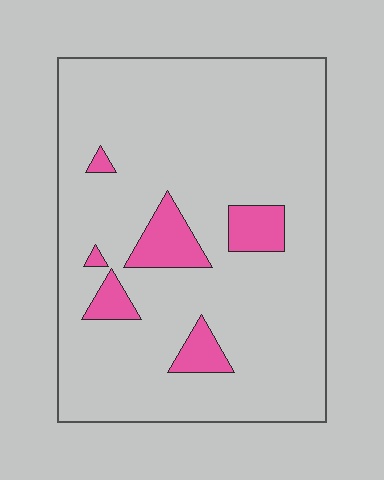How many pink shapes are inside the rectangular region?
6.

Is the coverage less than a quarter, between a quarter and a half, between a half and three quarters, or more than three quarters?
Less than a quarter.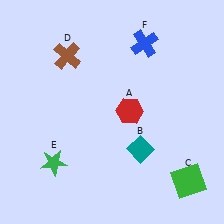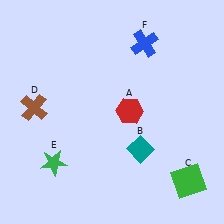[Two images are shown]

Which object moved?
The brown cross (D) moved down.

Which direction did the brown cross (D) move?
The brown cross (D) moved down.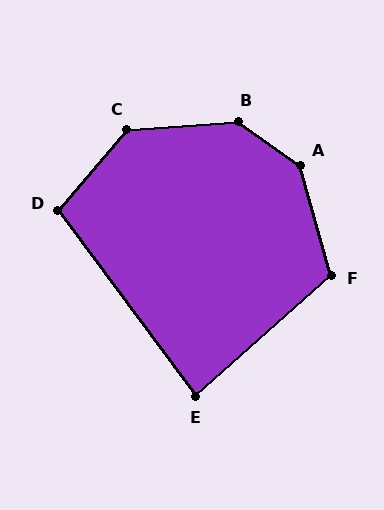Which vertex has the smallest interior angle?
E, at approximately 85 degrees.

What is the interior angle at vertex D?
Approximately 103 degrees (obtuse).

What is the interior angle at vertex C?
Approximately 135 degrees (obtuse).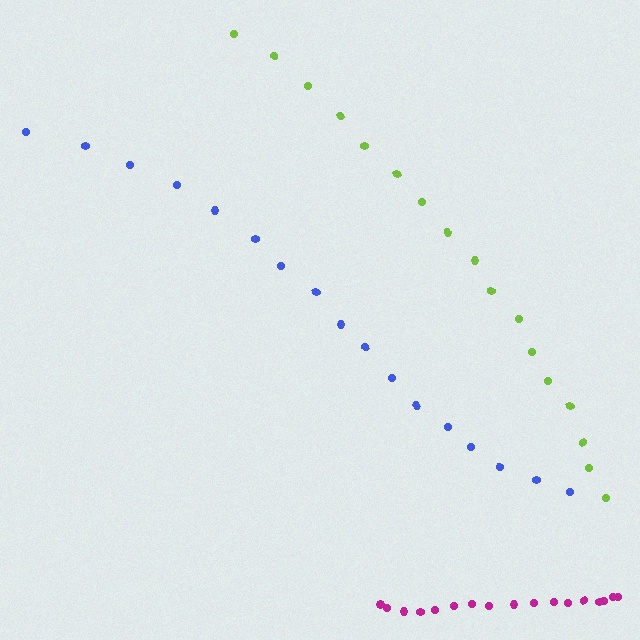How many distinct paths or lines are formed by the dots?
There are 3 distinct paths.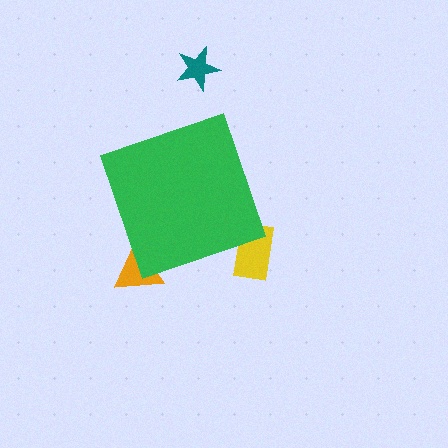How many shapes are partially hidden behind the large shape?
2 shapes are partially hidden.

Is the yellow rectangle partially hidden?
Yes, the yellow rectangle is partially hidden behind the green diamond.